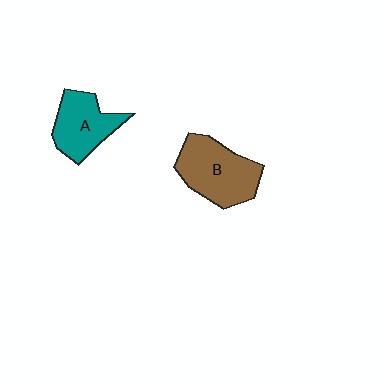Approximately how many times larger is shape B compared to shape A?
Approximately 1.3 times.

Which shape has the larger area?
Shape B (brown).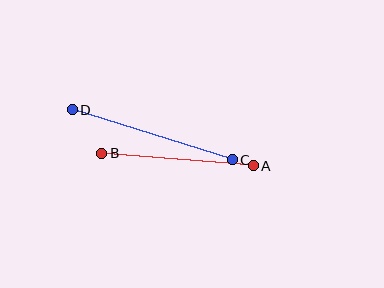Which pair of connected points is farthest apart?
Points C and D are farthest apart.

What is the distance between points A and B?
The distance is approximately 152 pixels.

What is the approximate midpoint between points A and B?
The midpoint is at approximately (178, 159) pixels.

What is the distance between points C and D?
The distance is approximately 167 pixels.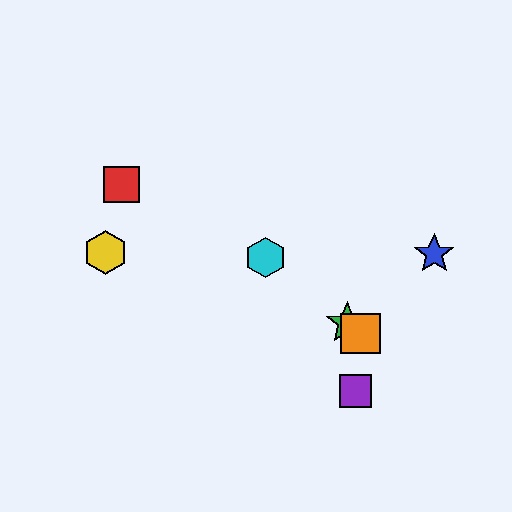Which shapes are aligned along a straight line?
The green star, the orange square, the cyan hexagon are aligned along a straight line.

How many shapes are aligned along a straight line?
3 shapes (the green star, the orange square, the cyan hexagon) are aligned along a straight line.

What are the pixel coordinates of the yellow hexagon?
The yellow hexagon is at (106, 252).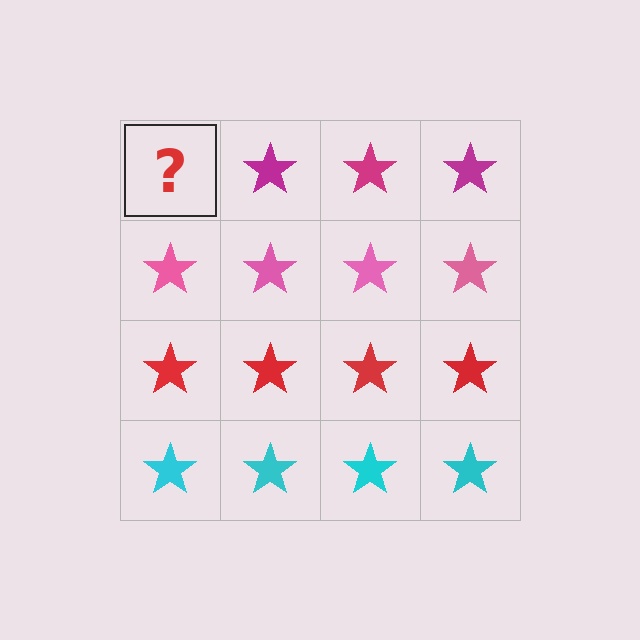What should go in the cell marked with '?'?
The missing cell should contain a magenta star.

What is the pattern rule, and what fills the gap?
The rule is that each row has a consistent color. The gap should be filled with a magenta star.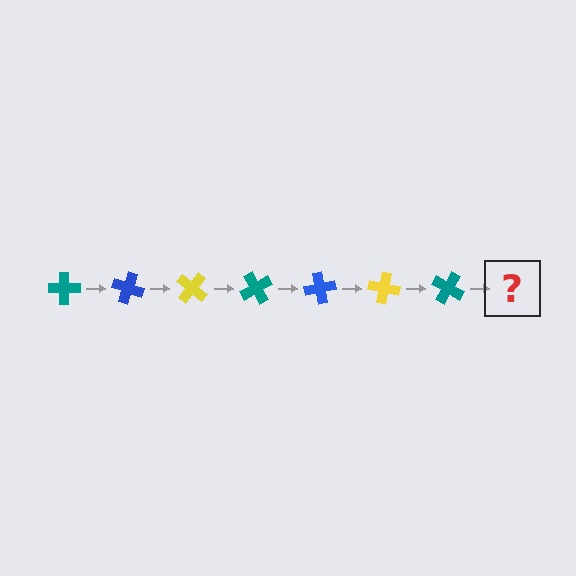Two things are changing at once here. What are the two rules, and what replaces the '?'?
The two rules are that it rotates 20 degrees each step and the color cycles through teal, blue, and yellow. The '?' should be a blue cross, rotated 140 degrees from the start.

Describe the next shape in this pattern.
It should be a blue cross, rotated 140 degrees from the start.